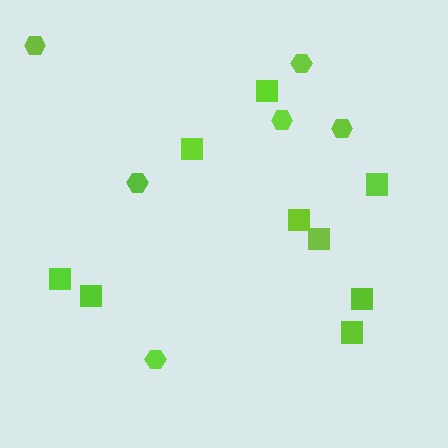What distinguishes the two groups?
There are 2 groups: one group of hexagons (6) and one group of squares (9).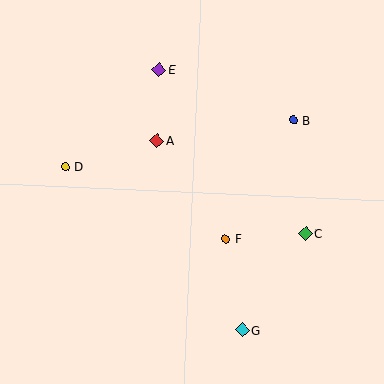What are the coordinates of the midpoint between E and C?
The midpoint between E and C is at (232, 151).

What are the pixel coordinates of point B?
Point B is at (294, 120).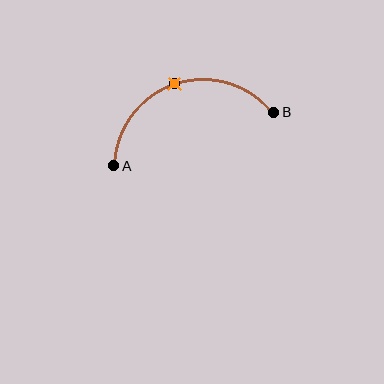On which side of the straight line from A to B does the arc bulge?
The arc bulges above the straight line connecting A and B.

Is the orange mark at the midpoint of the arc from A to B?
Yes. The orange mark lies on the arc at equal arc-length from both A and B — it is the arc midpoint.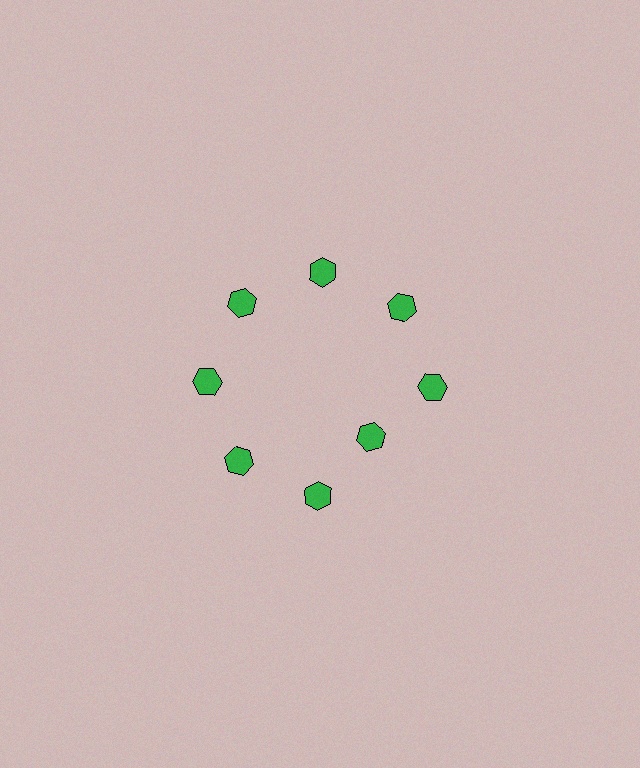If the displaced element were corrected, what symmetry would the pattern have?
It would have 8-fold rotational symmetry — the pattern would map onto itself every 45 degrees.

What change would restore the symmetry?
The symmetry would be restored by moving it outward, back onto the ring so that all 8 hexagons sit at equal angles and equal distance from the center.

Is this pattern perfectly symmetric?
No. The 8 green hexagons are arranged in a ring, but one element near the 4 o'clock position is pulled inward toward the center, breaking the 8-fold rotational symmetry.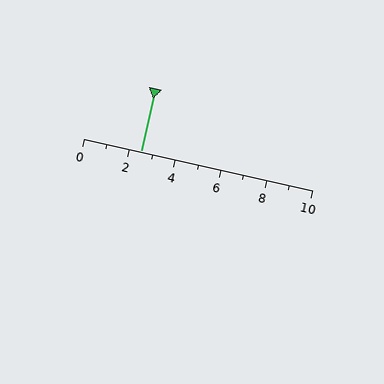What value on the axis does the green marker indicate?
The marker indicates approximately 2.5.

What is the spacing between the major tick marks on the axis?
The major ticks are spaced 2 apart.